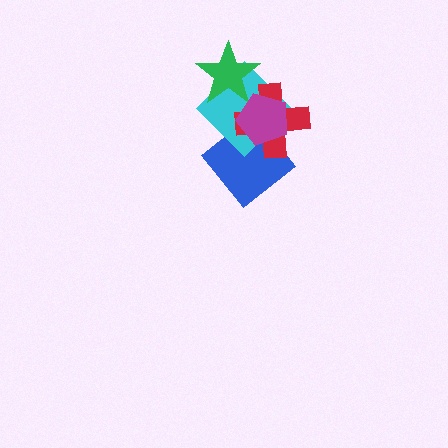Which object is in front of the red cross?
The magenta pentagon is in front of the red cross.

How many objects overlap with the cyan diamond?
4 objects overlap with the cyan diamond.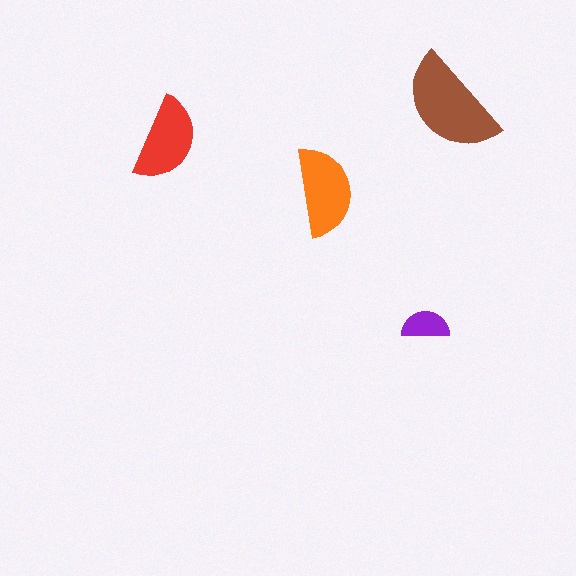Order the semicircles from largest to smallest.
the brown one, the orange one, the red one, the purple one.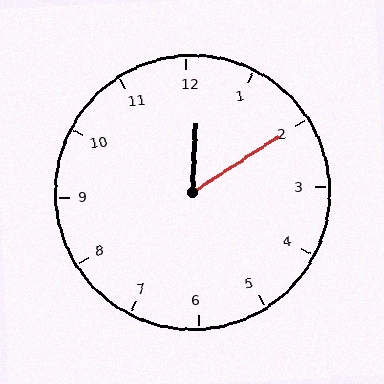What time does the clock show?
12:10.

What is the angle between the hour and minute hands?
Approximately 55 degrees.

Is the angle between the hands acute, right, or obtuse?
It is acute.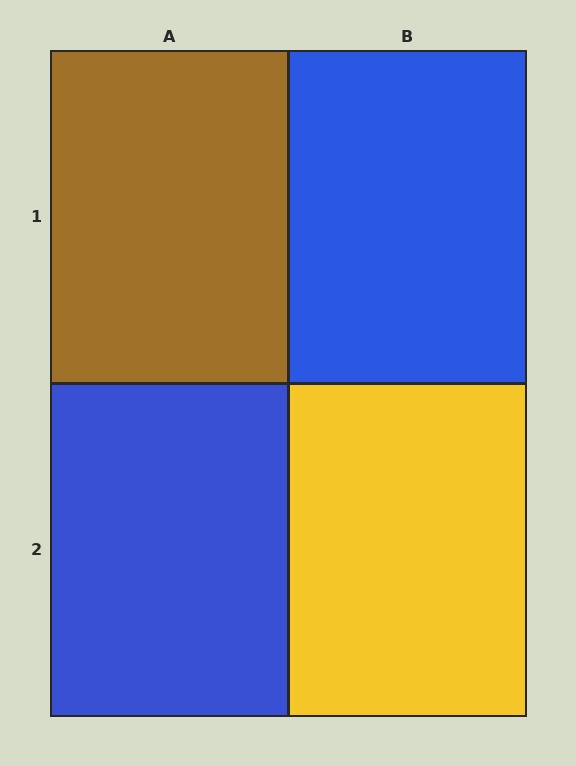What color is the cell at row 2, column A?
Blue.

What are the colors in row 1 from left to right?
Brown, blue.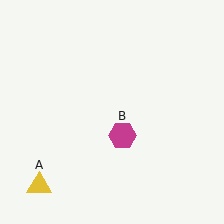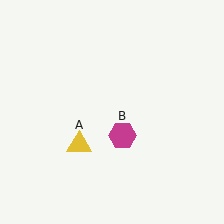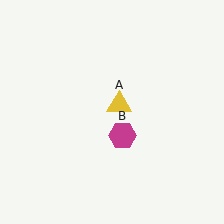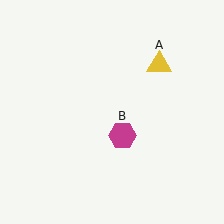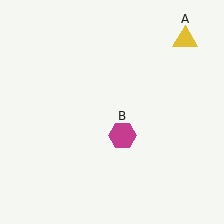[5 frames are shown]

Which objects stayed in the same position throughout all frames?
Magenta hexagon (object B) remained stationary.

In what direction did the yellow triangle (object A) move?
The yellow triangle (object A) moved up and to the right.